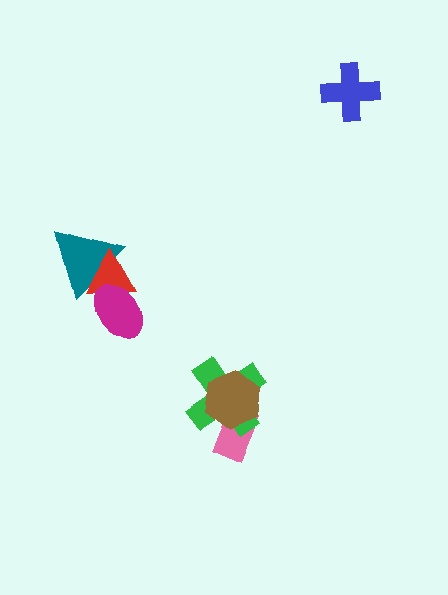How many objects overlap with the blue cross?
0 objects overlap with the blue cross.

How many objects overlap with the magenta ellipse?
2 objects overlap with the magenta ellipse.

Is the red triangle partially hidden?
Yes, it is partially covered by another shape.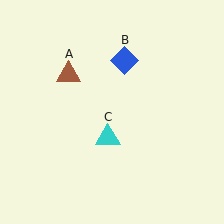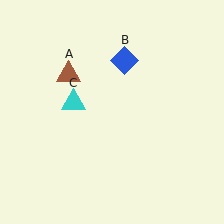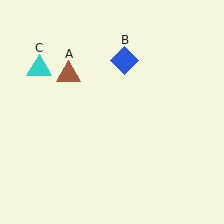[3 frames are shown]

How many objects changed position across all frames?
1 object changed position: cyan triangle (object C).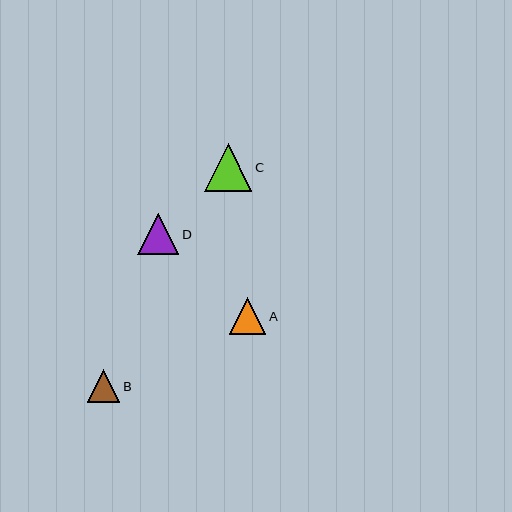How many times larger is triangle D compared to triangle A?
Triangle D is approximately 1.1 times the size of triangle A.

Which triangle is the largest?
Triangle C is the largest with a size of approximately 47 pixels.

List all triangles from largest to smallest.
From largest to smallest: C, D, A, B.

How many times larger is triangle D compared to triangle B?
Triangle D is approximately 1.3 times the size of triangle B.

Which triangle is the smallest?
Triangle B is the smallest with a size of approximately 33 pixels.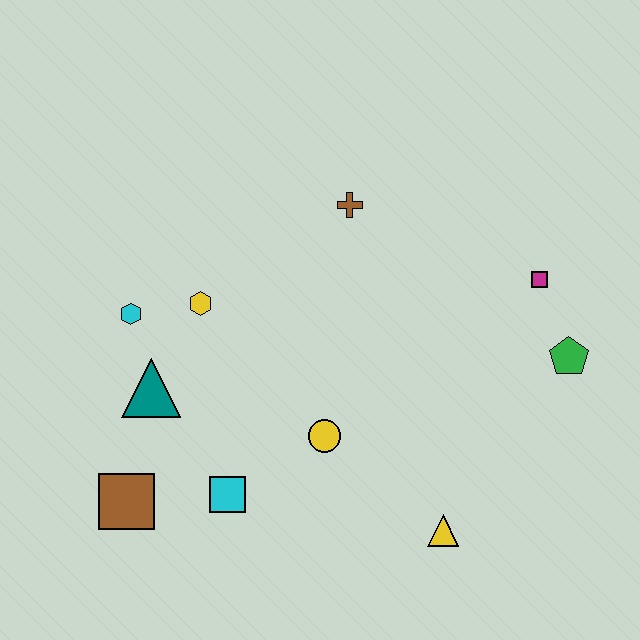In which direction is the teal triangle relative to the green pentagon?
The teal triangle is to the left of the green pentagon.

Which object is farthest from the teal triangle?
The green pentagon is farthest from the teal triangle.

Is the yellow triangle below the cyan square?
Yes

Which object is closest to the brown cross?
The yellow hexagon is closest to the brown cross.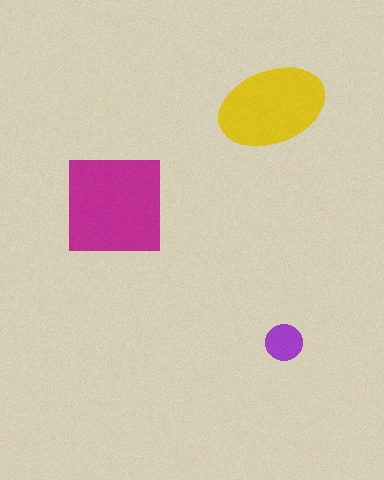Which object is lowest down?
The purple circle is bottommost.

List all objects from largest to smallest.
The magenta square, the yellow ellipse, the purple circle.